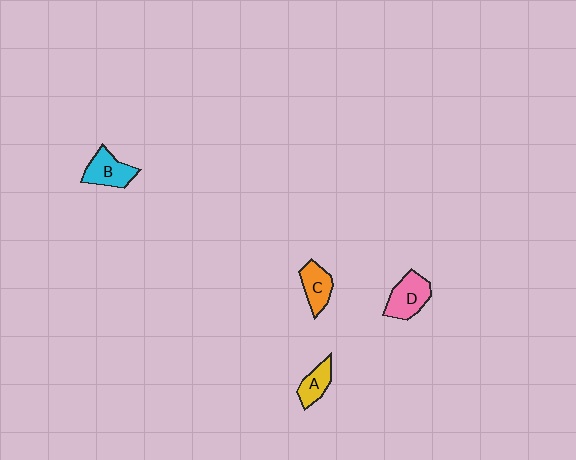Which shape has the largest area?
Shape D (pink).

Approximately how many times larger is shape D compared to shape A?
Approximately 1.4 times.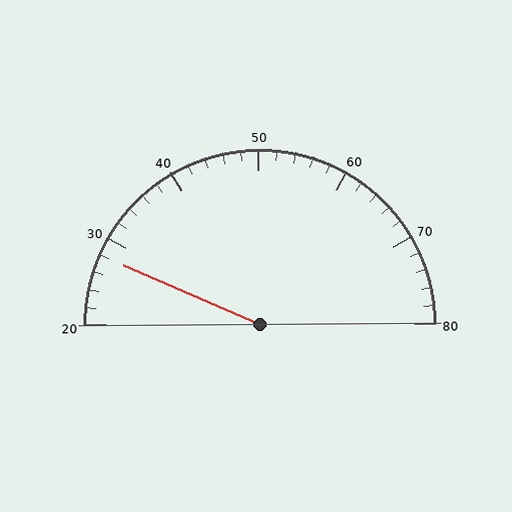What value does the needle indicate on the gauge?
The needle indicates approximately 28.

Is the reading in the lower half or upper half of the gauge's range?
The reading is in the lower half of the range (20 to 80).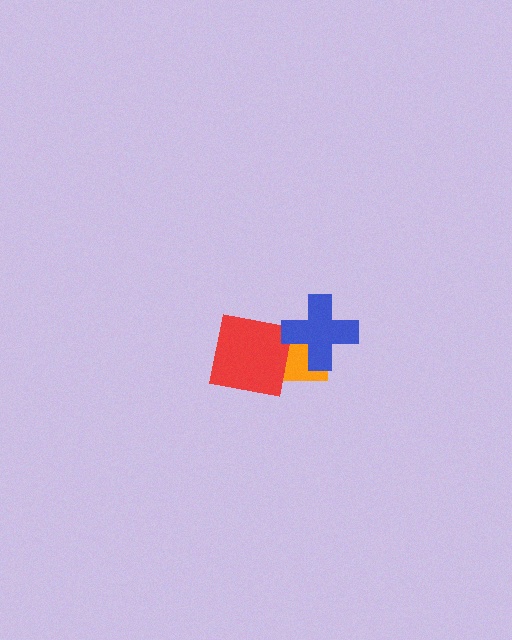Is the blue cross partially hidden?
No, no other shape covers it.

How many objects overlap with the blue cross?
1 object overlaps with the blue cross.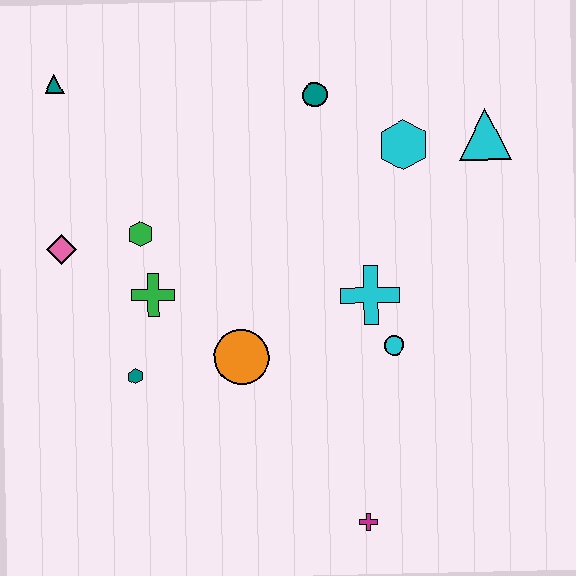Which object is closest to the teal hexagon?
The green cross is closest to the teal hexagon.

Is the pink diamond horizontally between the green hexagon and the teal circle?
No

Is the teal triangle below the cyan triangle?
No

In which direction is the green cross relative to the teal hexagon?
The green cross is above the teal hexagon.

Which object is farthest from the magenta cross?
The teal triangle is farthest from the magenta cross.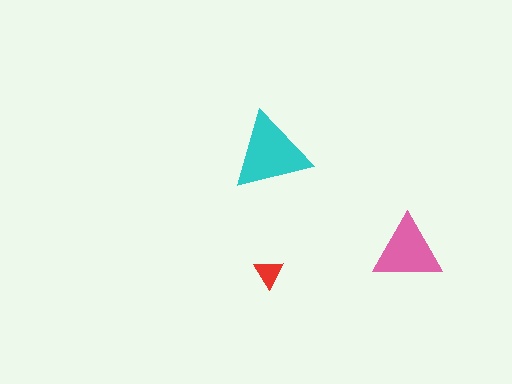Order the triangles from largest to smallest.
the cyan one, the pink one, the red one.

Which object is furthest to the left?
The red triangle is leftmost.